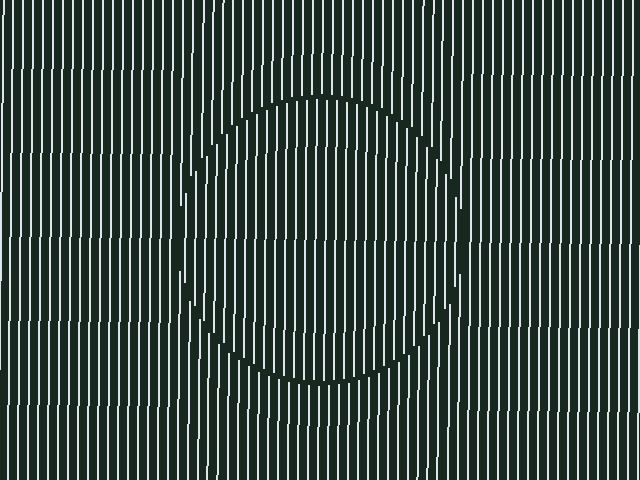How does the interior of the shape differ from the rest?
The interior of the shape contains the same grating, shifted by half a period — the contour is defined by the phase discontinuity where line-ends from the inner and outer gratings abut.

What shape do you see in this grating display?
An illusory circle. The interior of the shape contains the same grating, shifted by half a period — the contour is defined by the phase discontinuity where line-ends from the inner and outer gratings abut.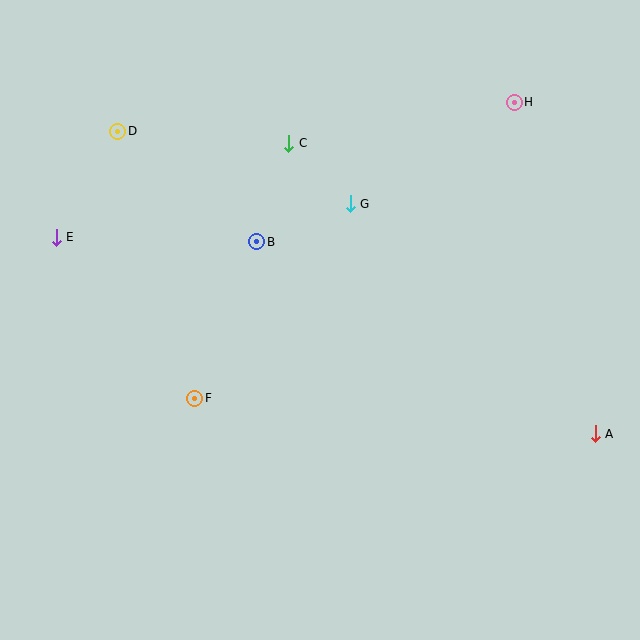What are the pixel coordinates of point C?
Point C is at (289, 143).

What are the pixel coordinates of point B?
Point B is at (257, 242).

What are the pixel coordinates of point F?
Point F is at (195, 398).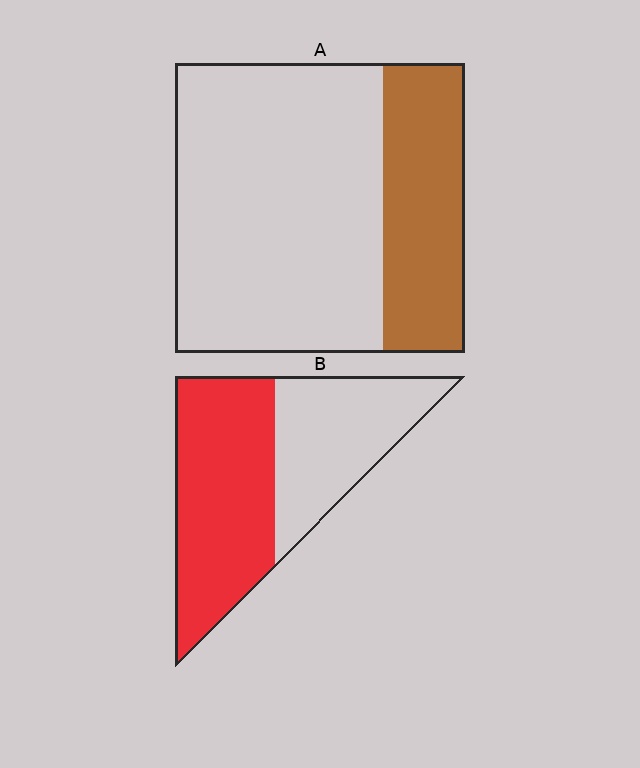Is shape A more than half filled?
No.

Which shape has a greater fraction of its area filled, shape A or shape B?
Shape B.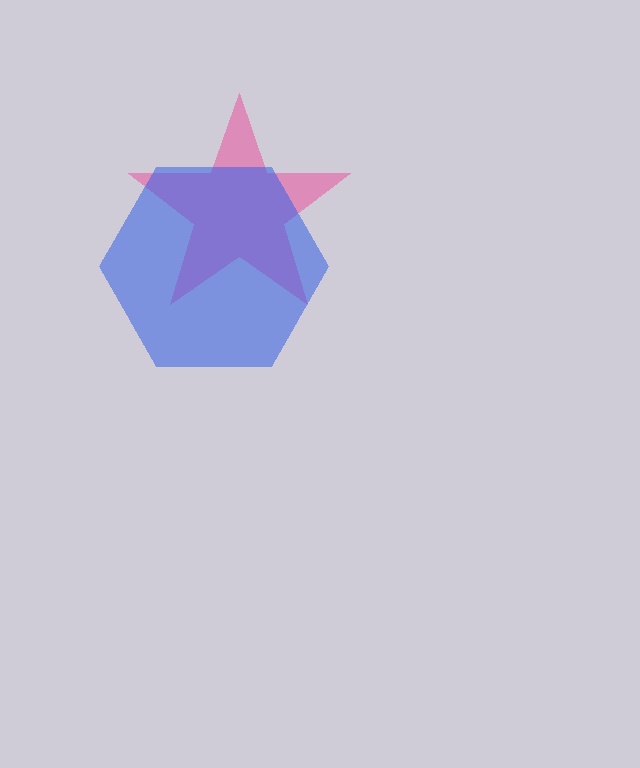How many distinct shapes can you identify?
There are 2 distinct shapes: a pink star, a blue hexagon.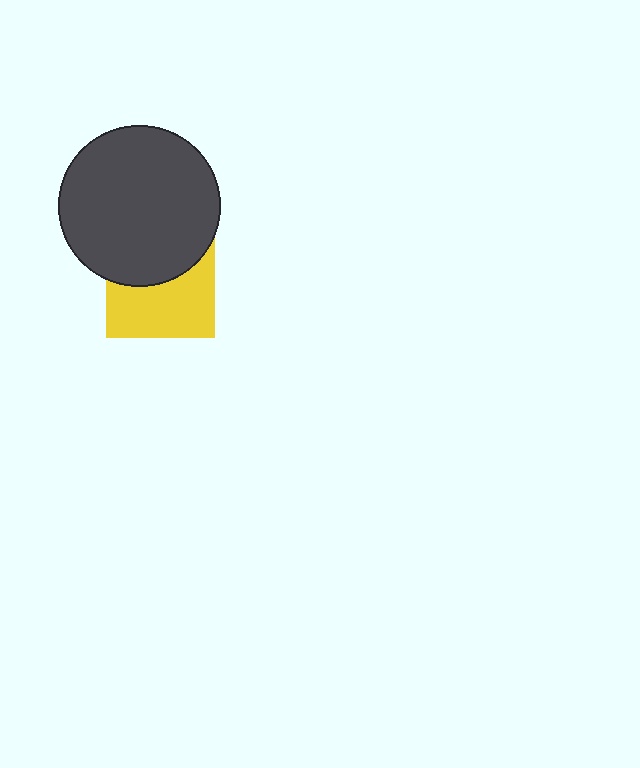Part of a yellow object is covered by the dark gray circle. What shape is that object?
It is a square.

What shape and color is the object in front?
The object in front is a dark gray circle.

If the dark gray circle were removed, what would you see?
You would see the complete yellow square.